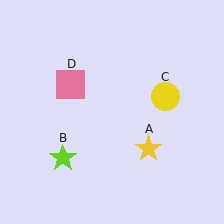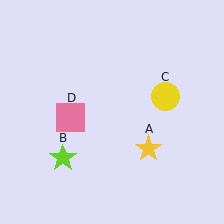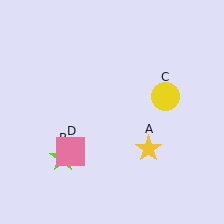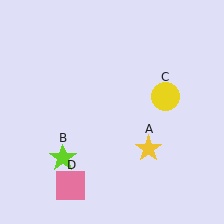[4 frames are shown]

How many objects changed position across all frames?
1 object changed position: pink square (object D).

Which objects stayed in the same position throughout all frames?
Yellow star (object A) and lime star (object B) and yellow circle (object C) remained stationary.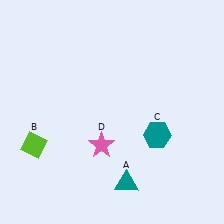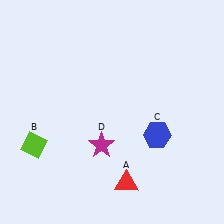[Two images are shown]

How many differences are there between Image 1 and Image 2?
There are 3 differences between the two images.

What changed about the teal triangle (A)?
In Image 1, A is teal. In Image 2, it changed to red.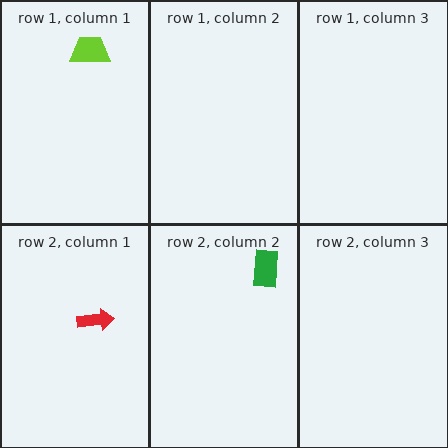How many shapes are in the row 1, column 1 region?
1.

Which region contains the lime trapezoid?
The row 1, column 1 region.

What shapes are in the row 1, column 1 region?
The lime trapezoid.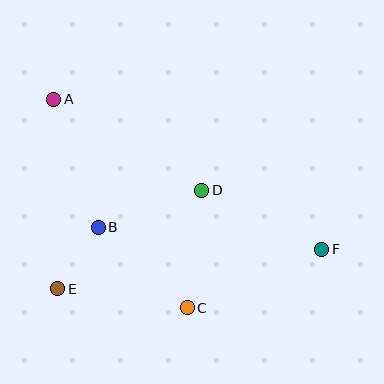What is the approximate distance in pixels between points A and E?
The distance between A and E is approximately 190 pixels.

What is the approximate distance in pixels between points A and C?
The distance between A and C is approximately 248 pixels.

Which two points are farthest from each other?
Points A and F are farthest from each other.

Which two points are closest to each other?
Points B and E are closest to each other.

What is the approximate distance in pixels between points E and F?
The distance between E and F is approximately 267 pixels.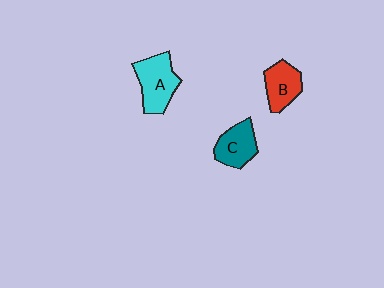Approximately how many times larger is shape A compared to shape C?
Approximately 1.3 times.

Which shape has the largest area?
Shape A (cyan).